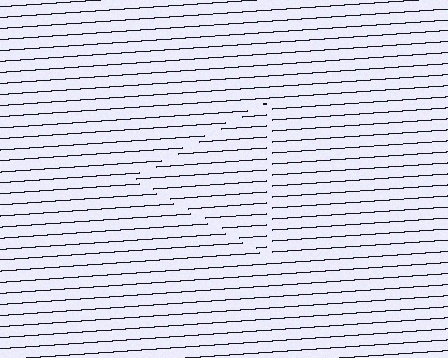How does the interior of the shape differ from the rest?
The interior of the shape contains the same grating, shifted by half a period — the contour is defined by the phase discontinuity where line-ends from the inner and outer gratings abut.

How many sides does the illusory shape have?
3 sides — the line-ends trace a triangle.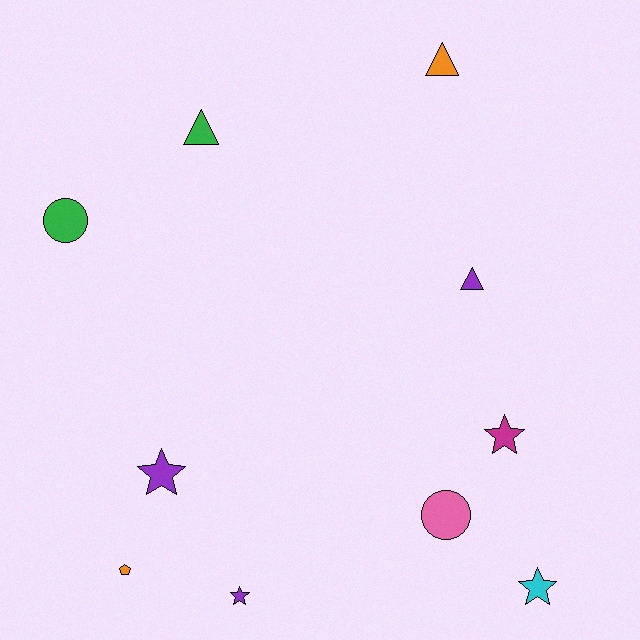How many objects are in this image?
There are 10 objects.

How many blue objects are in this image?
There are no blue objects.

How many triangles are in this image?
There are 3 triangles.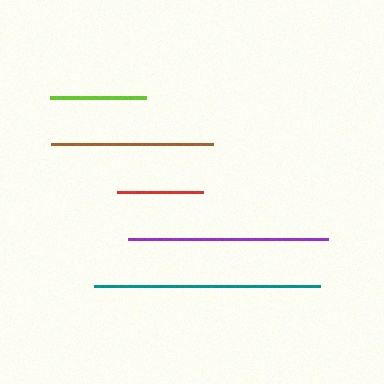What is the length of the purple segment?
The purple segment is approximately 200 pixels long.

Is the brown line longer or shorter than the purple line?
The purple line is longer than the brown line.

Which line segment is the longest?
The teal line is the longest at approximately 226 pixels.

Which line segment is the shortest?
The red line is the shortest at approximately 86 pixels.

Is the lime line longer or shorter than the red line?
The lime line is longer than the red line.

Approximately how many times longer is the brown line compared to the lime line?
The brown line is approximately 1.7 times the length of the lime line.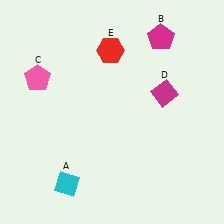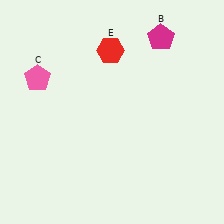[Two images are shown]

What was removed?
The magenta diamond (D), the cyan diamond (A) were removed in Image 2.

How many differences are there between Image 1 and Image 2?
There are 2 differences between the two images.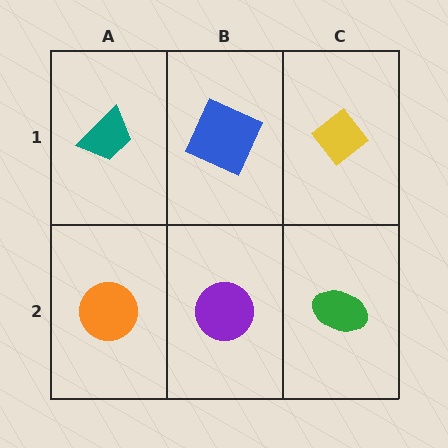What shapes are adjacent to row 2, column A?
A teal trapezoid (row 1, column A), a purple circle (row 2, column B).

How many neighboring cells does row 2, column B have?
3.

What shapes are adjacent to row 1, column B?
A purple circle (row 2, column B), a teal trapezoid (row 1, column A), a yellow diamond (row 1, column C).